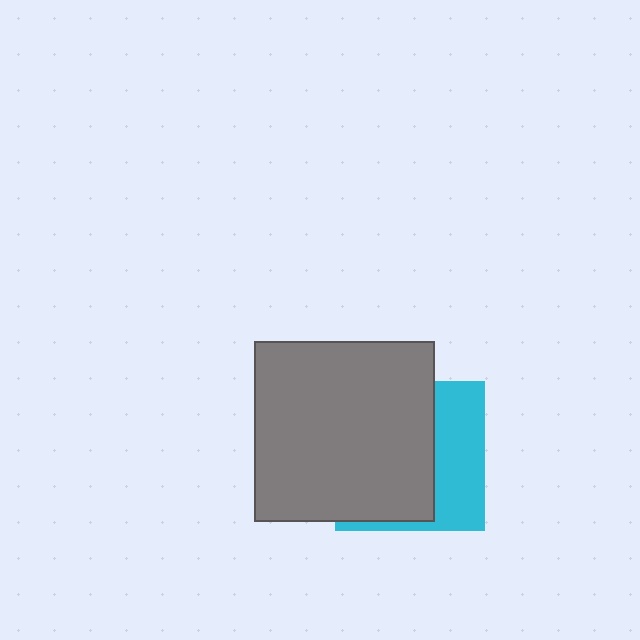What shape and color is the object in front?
The object in front is a gray square.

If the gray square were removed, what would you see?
You would see the complete cyan square.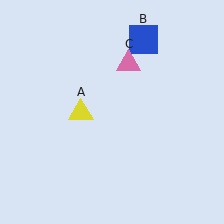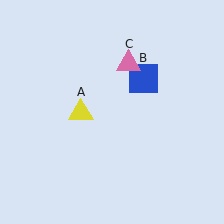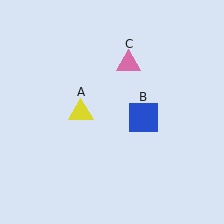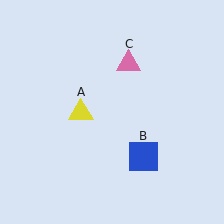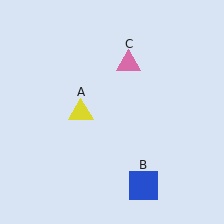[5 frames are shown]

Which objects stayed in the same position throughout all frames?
Yellow triangle (object A) and pink triangle (object C) remained stationary.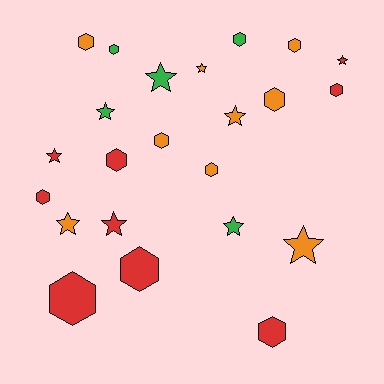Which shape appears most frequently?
Hexagon, with 13 objects.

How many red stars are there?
There are 3 red stars.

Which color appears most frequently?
Orange, with 9 objects.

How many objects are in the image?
There are 23 objects.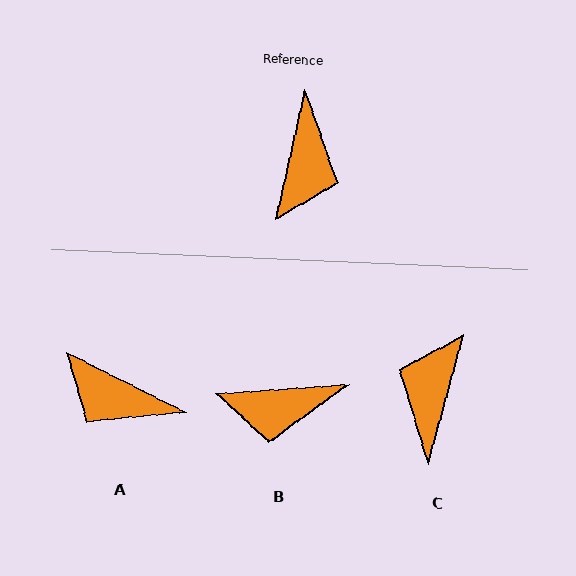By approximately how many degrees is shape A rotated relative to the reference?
Approximately 104 degrees clockwise.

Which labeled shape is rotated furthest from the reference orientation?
C, about 177 degrees away.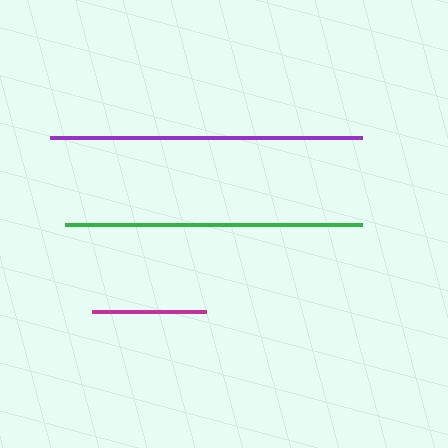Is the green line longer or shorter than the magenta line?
The green line is longer than the magenta line.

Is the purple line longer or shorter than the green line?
The purple line is longer than the green line.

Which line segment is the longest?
The purple line is the longest at approximately 311 pixels.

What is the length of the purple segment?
The purple segment is approximately 311 pixels long.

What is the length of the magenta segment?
The magenta segment is approximately 114 pixels long.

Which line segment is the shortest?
The magenta line is the shortest at approximately 114 pixels.